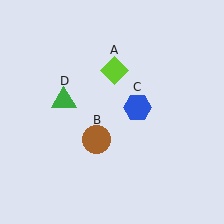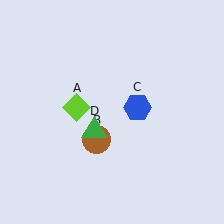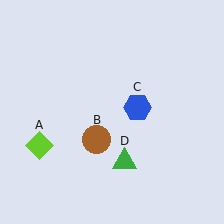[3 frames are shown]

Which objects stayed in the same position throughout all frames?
Brown circle (object B) and blue hexagon (object C) remained stationary.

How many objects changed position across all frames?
2 objects changed position: lime diamond (object A), green triangle (object D).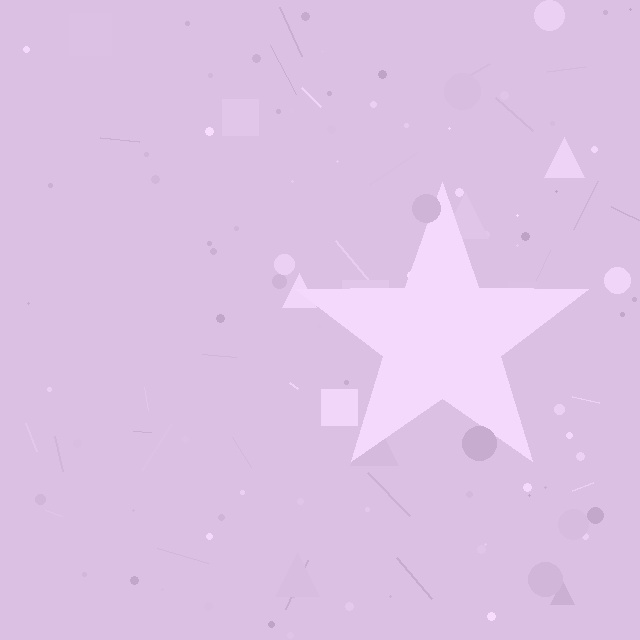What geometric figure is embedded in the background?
A star is embedded in the background.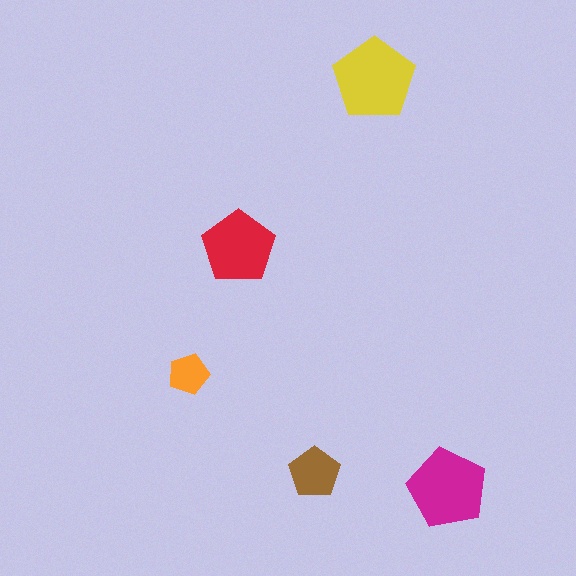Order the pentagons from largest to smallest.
the yellow one, the magenta one, the red one, the brown one, the orange one.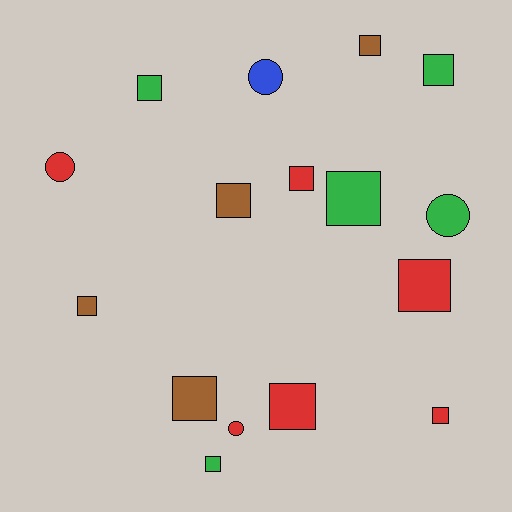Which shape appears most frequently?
Square, with 12 objects.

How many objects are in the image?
There are 16 objects.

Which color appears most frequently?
Red, with 6 objects.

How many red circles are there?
There are 2 red circles.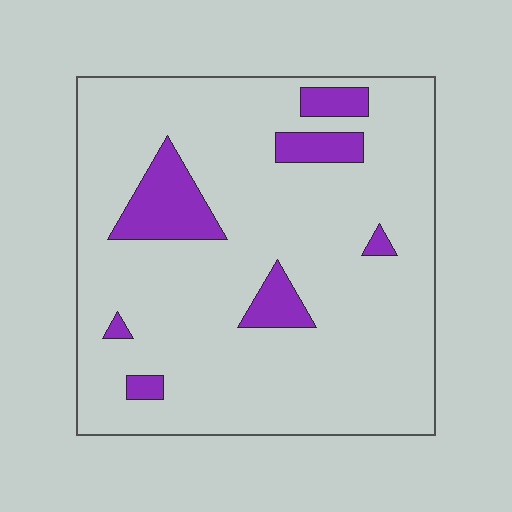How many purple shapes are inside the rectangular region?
7.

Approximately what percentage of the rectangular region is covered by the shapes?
Approximately 10%.